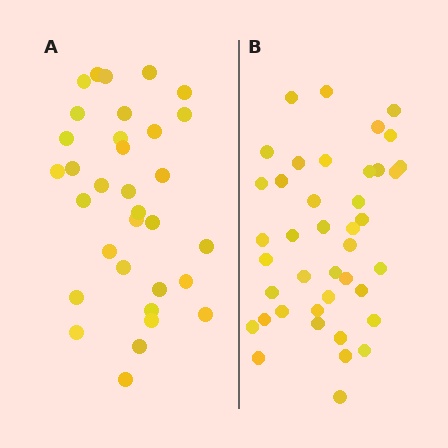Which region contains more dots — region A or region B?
Region B (the right region) has more dots.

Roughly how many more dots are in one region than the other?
Region B has roughly 8 or so more dots than region A.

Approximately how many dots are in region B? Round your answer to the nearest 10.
About 40 dots. (The exact count is 41, which rounds to 40.)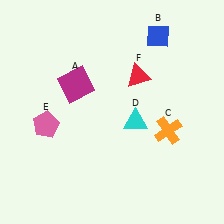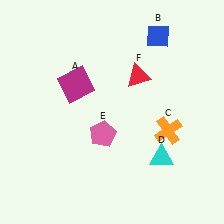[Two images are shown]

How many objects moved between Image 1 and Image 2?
2 objects moved between the two images.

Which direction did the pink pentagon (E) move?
The pink pentagon (E) moved right.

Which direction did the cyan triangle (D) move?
The cyan triangle (D) moved down.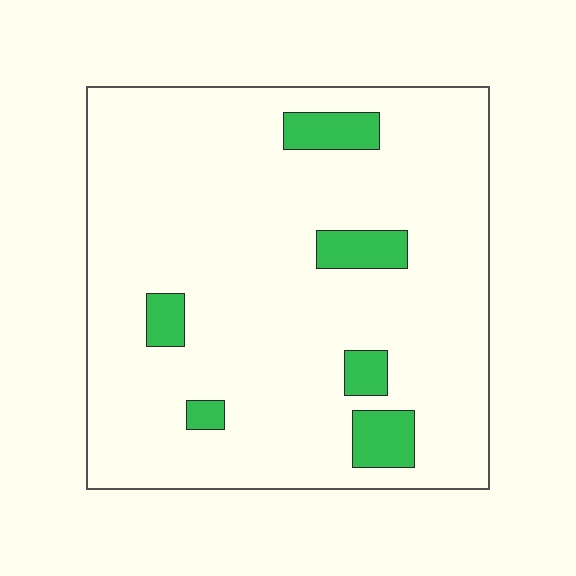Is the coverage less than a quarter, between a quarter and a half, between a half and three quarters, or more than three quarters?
Less than a quarter.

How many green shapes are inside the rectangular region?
6.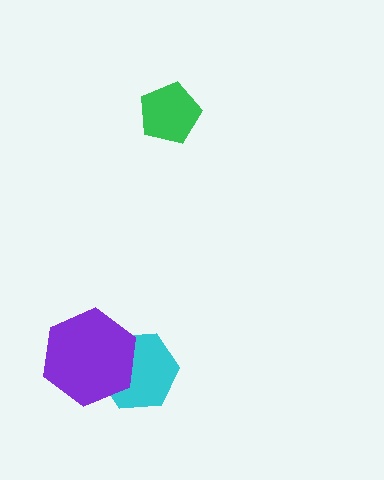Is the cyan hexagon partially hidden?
Yes, it is partially covered by another shape.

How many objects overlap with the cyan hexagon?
1 object overlaps with the cyan hexagon.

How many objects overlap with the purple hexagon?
1 object overlaps with the purple hexagon.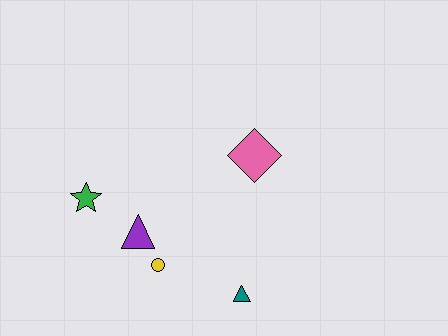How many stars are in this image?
There is 1 star.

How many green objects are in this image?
There is 1 green object.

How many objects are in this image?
There are 5 objects.